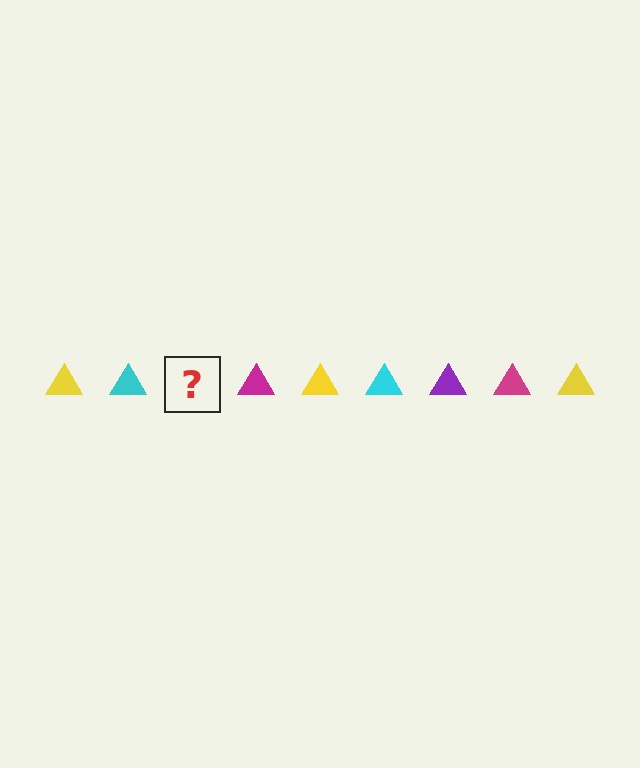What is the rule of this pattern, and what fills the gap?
The rule is that the pattern cycles through yellow, cyan, purple, magenta triangles. The gap should be filled with a purple triangle.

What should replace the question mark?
The question mark should be replaced with a purple triangle.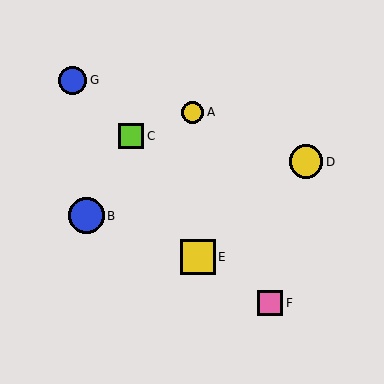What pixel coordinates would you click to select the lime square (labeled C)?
Click at (131, 136) to select the lime square C.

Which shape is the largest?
The blue circle (labeled B) is the largest.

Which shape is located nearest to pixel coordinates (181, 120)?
The yellow circle (labeled A) at (192, 112) is nearest to that location.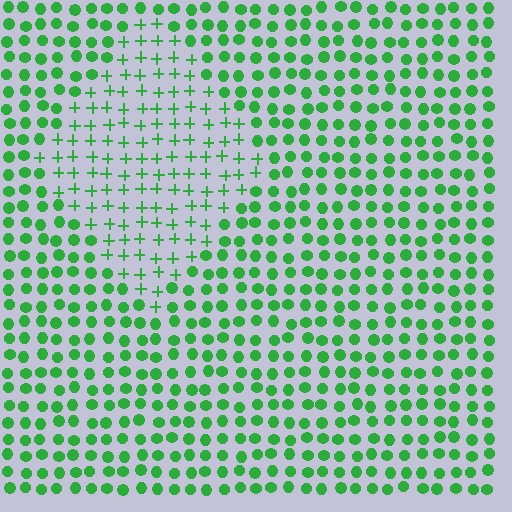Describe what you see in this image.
The image is filled with small green elements arranged in a uniform grid. A diamond-shaped region contains plus signs, while the surrounding area contains circles. The boundary is defined purely by the change in element shape.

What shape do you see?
I see a diamond.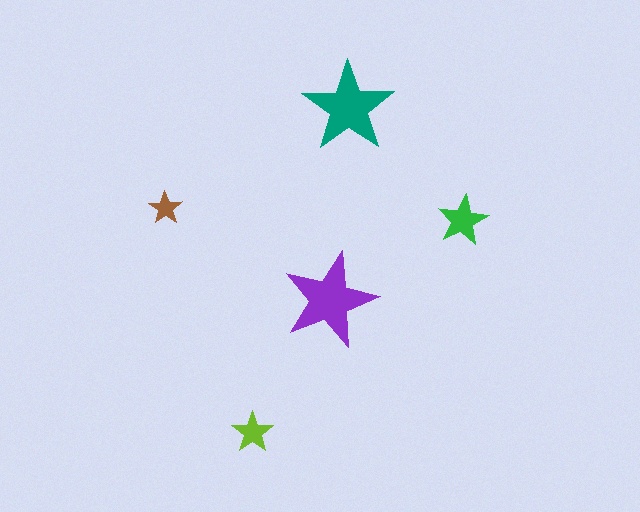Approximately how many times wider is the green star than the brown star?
About 1.5 times wider.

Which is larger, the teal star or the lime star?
The teal one.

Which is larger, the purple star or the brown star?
The purple one.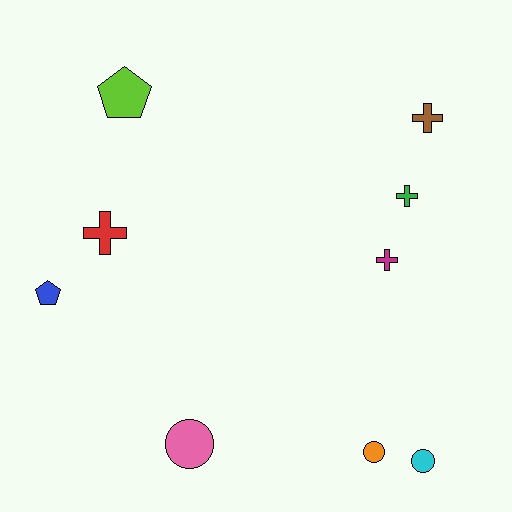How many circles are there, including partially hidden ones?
There are 3 circles.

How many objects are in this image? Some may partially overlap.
There are 9 objects.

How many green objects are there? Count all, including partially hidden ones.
There is 1 green object.